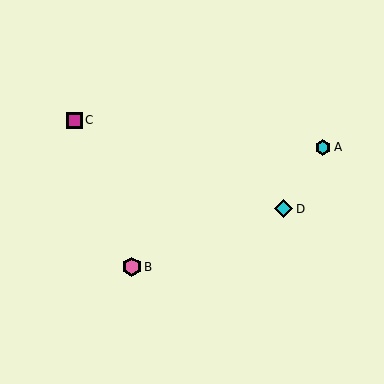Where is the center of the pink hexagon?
The center of the pink hexagon is at (132, 267).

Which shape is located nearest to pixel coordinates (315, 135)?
The cyan hexagon (labeled A) at (323, 147) is nearest to that location.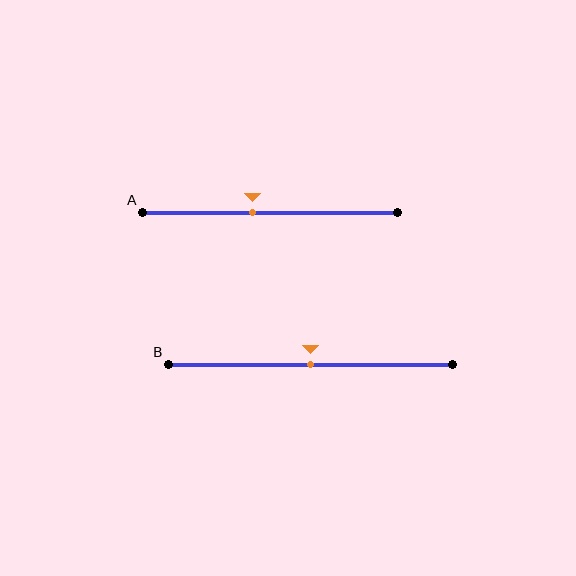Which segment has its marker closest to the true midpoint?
Segment B has its marker closest to the true midpoint.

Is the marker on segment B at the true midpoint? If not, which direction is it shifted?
Yes, the marker on segment B is at the true midpoint.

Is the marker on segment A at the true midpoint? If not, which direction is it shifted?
No, the marker on segment A is shifted to the left by about 7% of the segment length.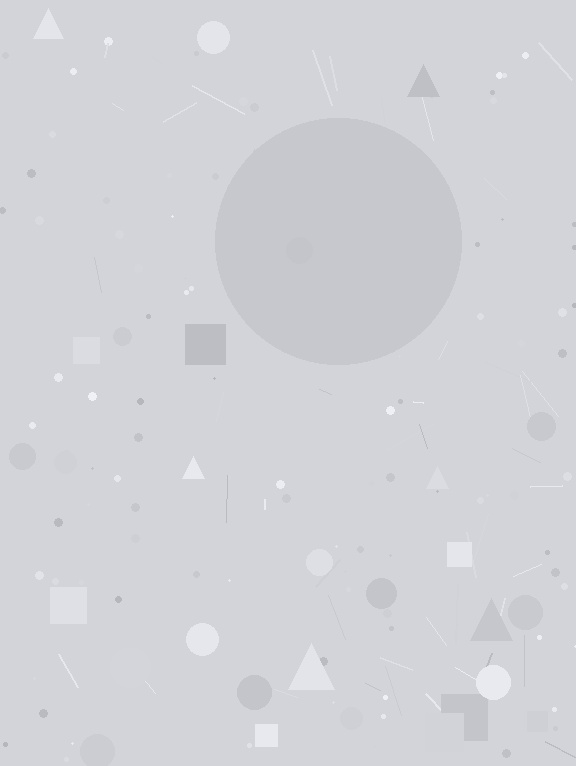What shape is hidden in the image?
A circle is hidden in the image.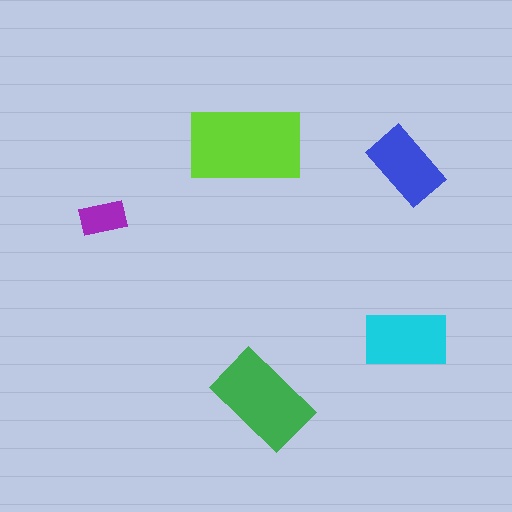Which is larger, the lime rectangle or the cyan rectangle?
The lime one.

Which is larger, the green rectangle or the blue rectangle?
The green one.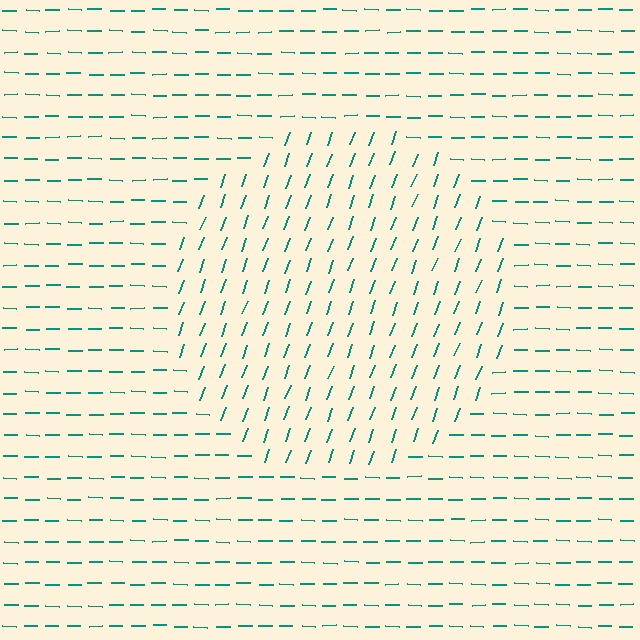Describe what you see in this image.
The image is filled with small teal line segments. A circle region in the image has lines oriented differently from the surrounding lines, creating a visible texture boundary.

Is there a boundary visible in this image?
Yes, there is a texture boundary formed by a change in line orientation.